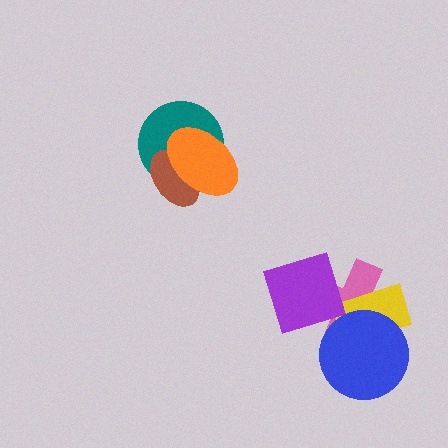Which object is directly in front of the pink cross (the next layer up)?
The yellow rectangle is directly in front of the pink cross.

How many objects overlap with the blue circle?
2 objects overlap with the blue circle.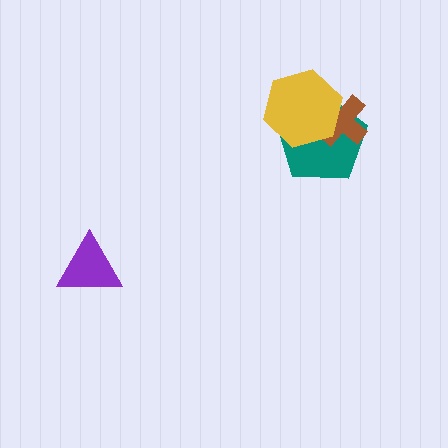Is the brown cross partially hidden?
Yes, it is partially covered by another shape.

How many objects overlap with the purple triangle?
0 objects overlap with the purple triangle.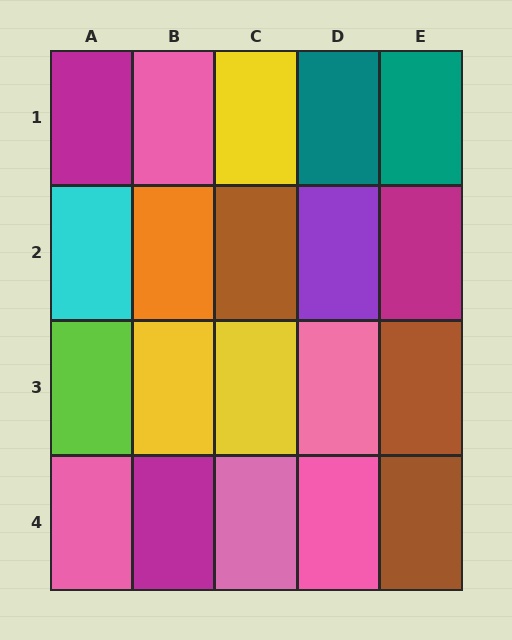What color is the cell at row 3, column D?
Pink.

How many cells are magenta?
3 cells are magenta.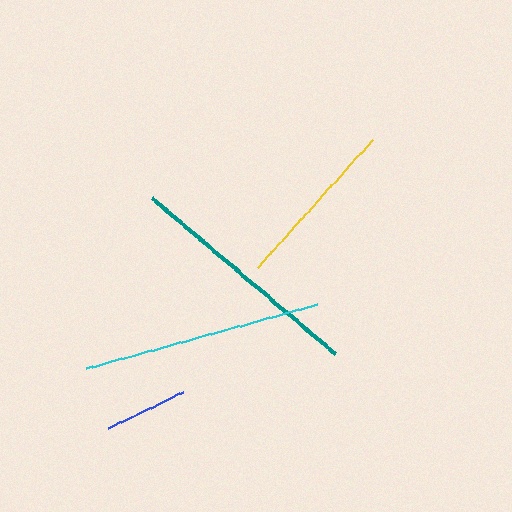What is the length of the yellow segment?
The yellow segment is approximately 172 pixels long.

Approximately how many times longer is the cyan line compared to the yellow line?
The cyan line is approximately 1.4 times the length of the yellow line.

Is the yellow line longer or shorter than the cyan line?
The cyan line is longer than the yellow line.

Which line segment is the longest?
The cyan line is the longest at approximately 240 pixels.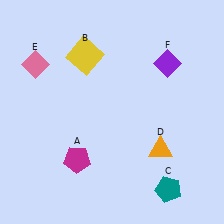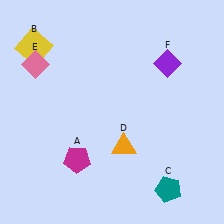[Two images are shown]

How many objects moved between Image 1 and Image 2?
2 objects moved between the two images.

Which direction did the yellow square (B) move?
The yellow square (B) moved left.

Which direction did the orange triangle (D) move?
The orange triangle (D) moved left.